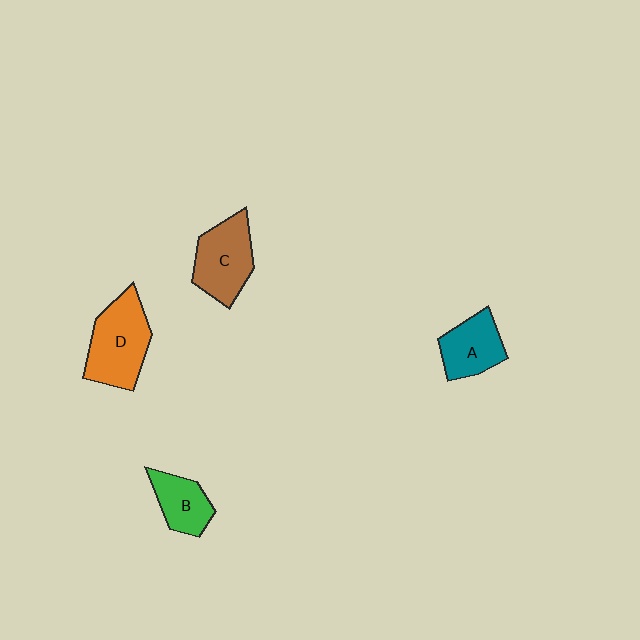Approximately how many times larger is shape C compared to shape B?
Approximately 1.5 times.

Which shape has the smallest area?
Shape B (green).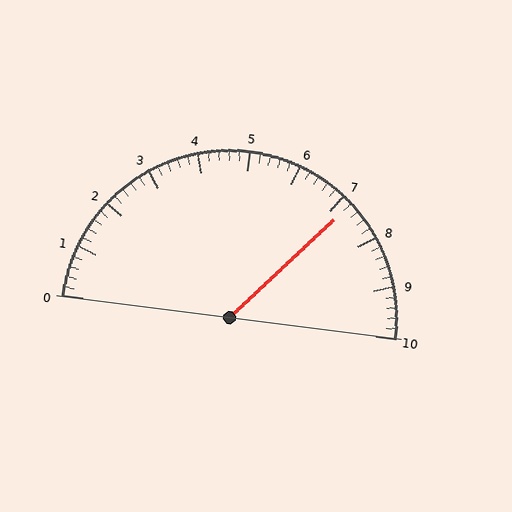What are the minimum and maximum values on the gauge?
The gauge ranges from 0 to 10.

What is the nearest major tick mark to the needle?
The nearest major tick mark is 7.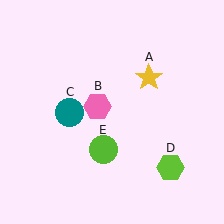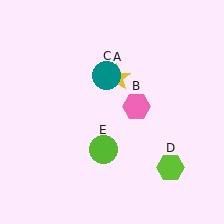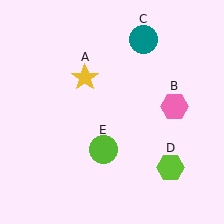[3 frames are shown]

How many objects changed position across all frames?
3 objects changed position: yellow star (object A), pink hexagon (object B), teal circle (object C).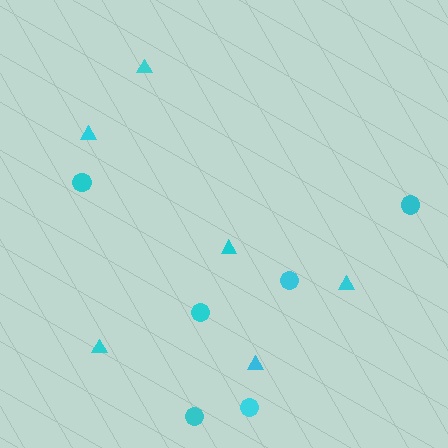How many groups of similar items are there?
There are 2 groups: one group of circles (6) and one group of triangles (6).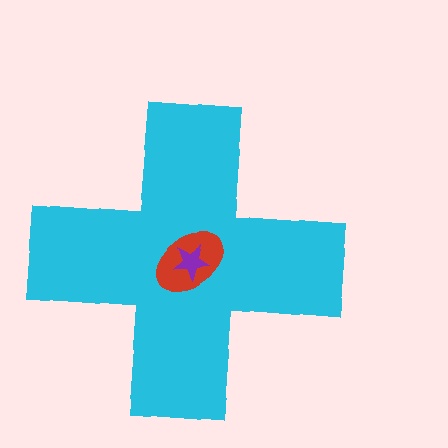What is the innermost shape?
The purple star.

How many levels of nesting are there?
3.